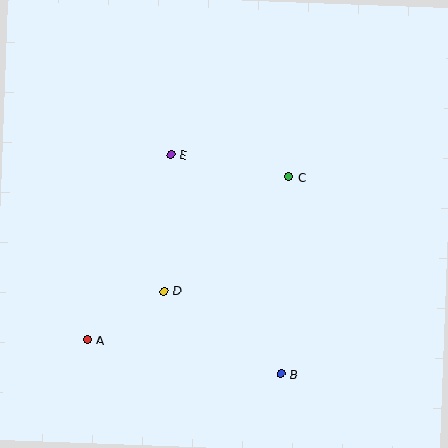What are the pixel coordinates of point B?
Point B is at (281, 374).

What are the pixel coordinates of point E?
Point E is at (171, 155).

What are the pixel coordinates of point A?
Point A is at (87, 340).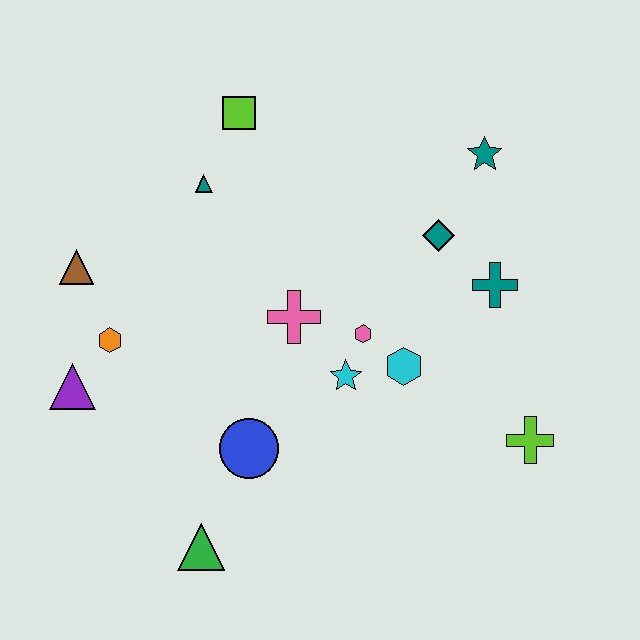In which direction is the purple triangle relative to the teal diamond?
The purple triangle is to the left of the teal diamond.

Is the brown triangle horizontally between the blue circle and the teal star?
No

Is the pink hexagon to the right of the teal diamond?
No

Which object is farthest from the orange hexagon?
The lime cross is farthest from the orange hexagon.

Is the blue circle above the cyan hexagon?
No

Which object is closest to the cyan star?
The pink hexagon is closest to the cyan star.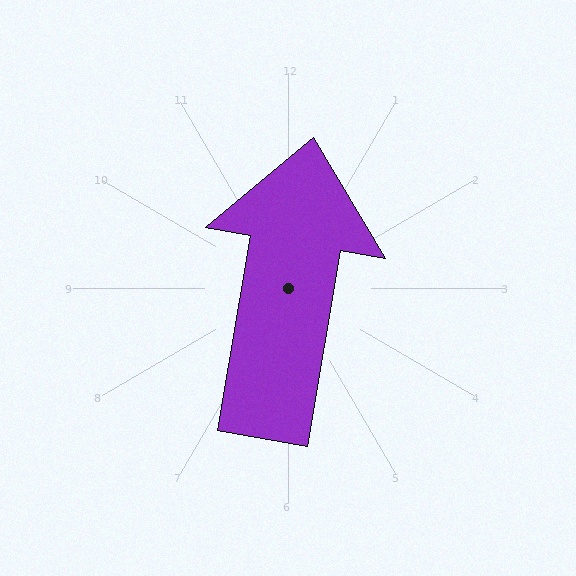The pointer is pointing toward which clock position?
Roughly 12 o'clock.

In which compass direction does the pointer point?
North.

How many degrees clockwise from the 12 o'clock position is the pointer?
Approximately 10 degrees.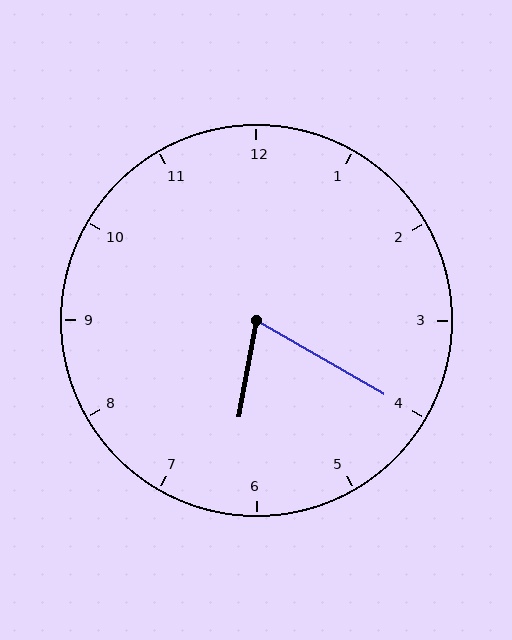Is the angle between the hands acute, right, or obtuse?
It is acute.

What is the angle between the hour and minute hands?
Approximately 70 degrees.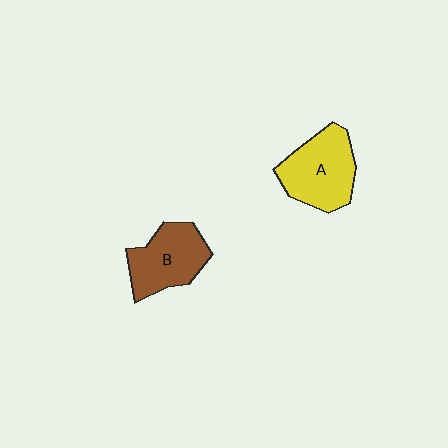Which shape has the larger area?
Shape A (yellow).